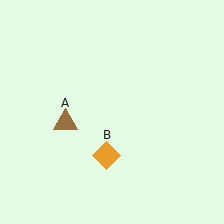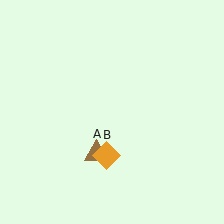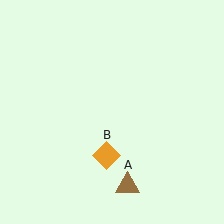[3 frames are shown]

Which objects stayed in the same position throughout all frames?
Orange diamond (object B) remained stationary.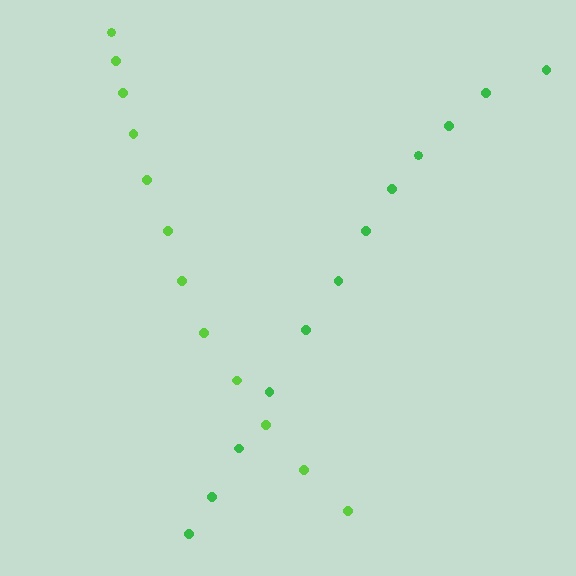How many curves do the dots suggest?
There are 2 distinct paths.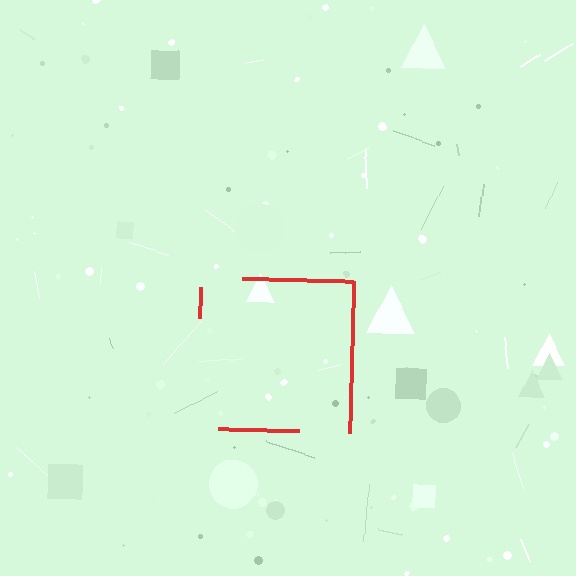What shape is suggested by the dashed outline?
The dashed outline suggests a square.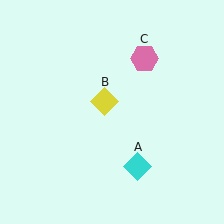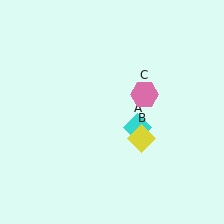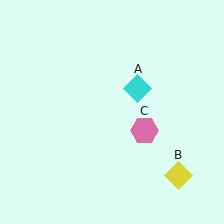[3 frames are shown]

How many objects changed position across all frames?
3 objects changed position: cyan diamond (object A), yellow diamond (object B), pink hexagon (object C).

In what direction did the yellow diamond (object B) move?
The yellow diamond (object B) moved down and to the right.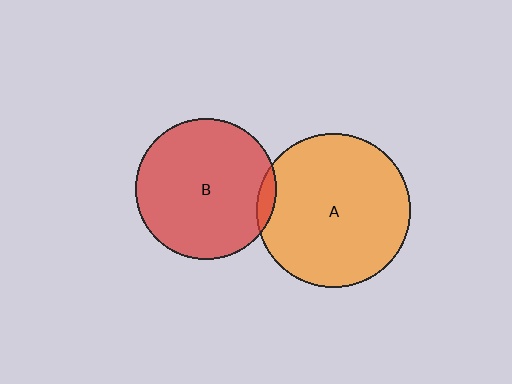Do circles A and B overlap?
Yes.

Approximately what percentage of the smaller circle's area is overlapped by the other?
Approximately 5%.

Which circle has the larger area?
Circle A (orange).